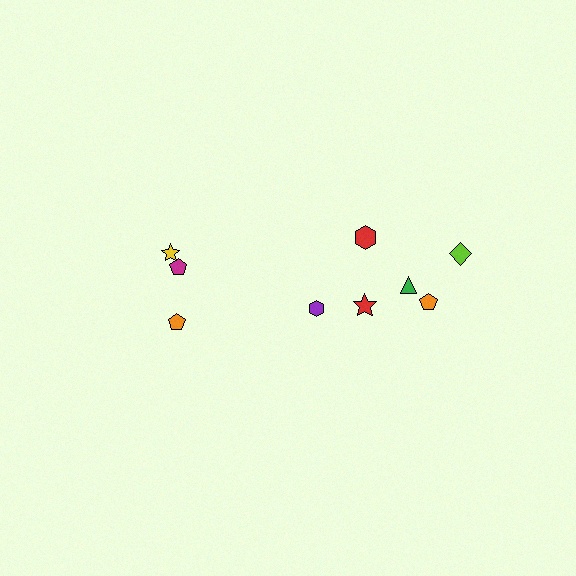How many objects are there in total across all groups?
There are 9 objects.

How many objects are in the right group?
There are 6 objects.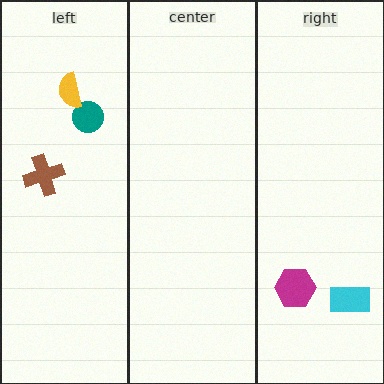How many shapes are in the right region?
2.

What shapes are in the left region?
The teal circle, the yellow semicircle, the brown cross.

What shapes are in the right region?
The magenta hexagon, the cyan rectangle.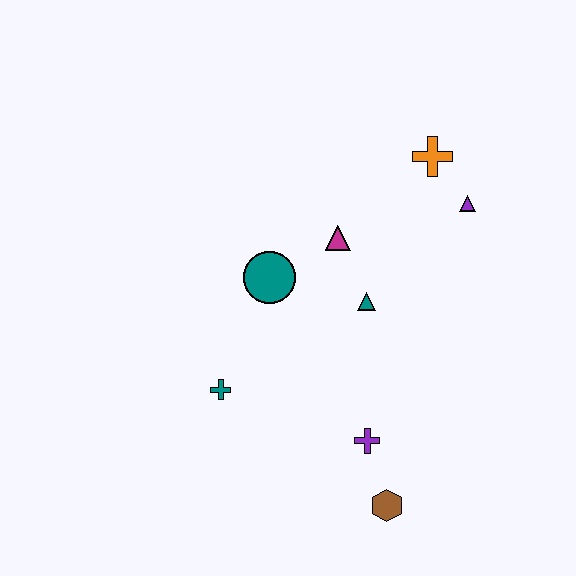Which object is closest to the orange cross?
The purple triangle is closest to the orange cross.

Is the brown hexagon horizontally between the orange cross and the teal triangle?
Yes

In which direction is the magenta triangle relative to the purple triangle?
The magenta triangle is to the left of the purple triangle.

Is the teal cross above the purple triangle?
No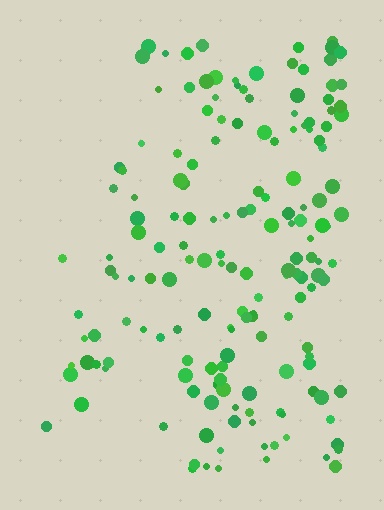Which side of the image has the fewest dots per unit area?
The left.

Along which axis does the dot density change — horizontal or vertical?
Horizontal.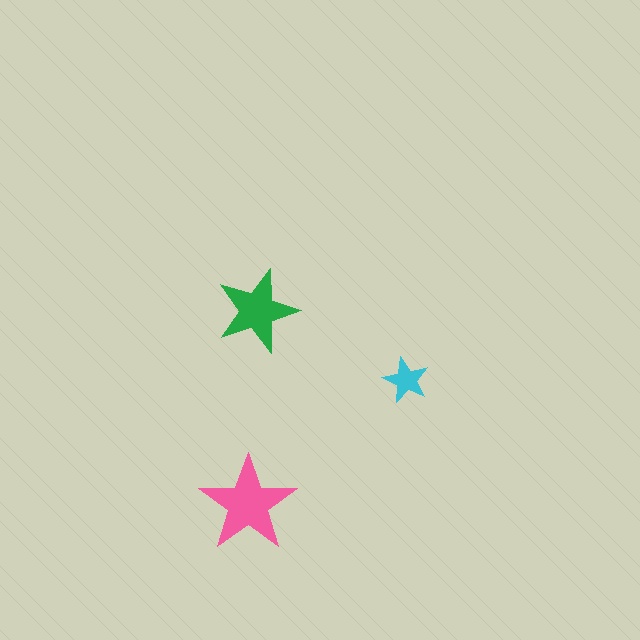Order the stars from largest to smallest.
the pink one, the green one, the cyan one.